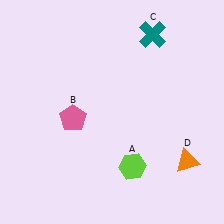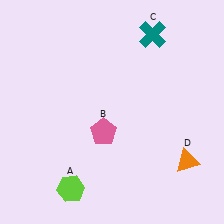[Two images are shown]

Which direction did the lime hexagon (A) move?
The lime hexagon (A) moved left.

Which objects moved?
The objects that moved are: the lime hexagon (A), the pink pentagon (B).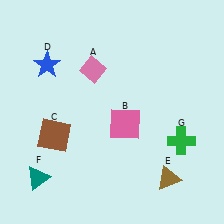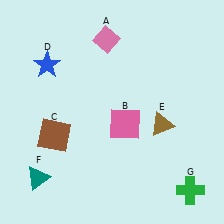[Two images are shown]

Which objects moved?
The objects that moved are: the pink diamond (A), the brown triangle (E), the green cross (G).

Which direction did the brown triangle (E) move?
The brown triangle (E) moved up.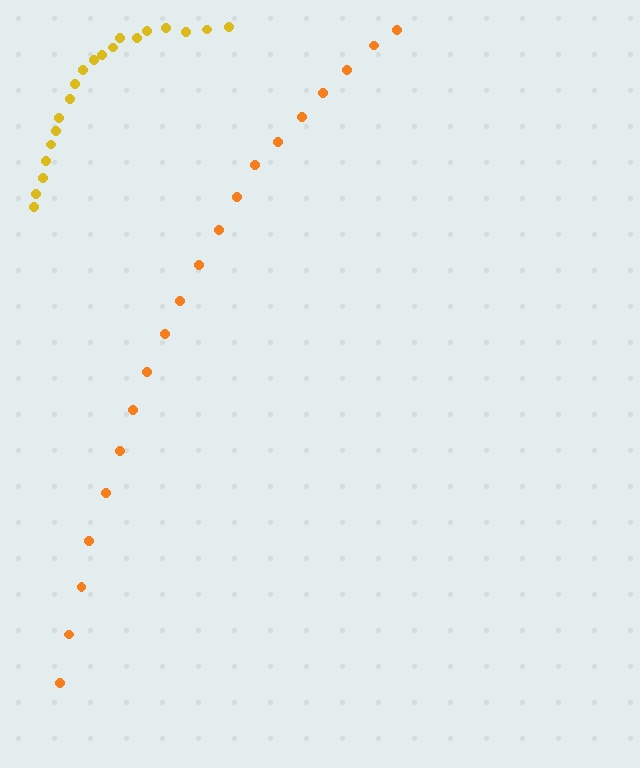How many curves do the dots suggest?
There are 2 distinct paths.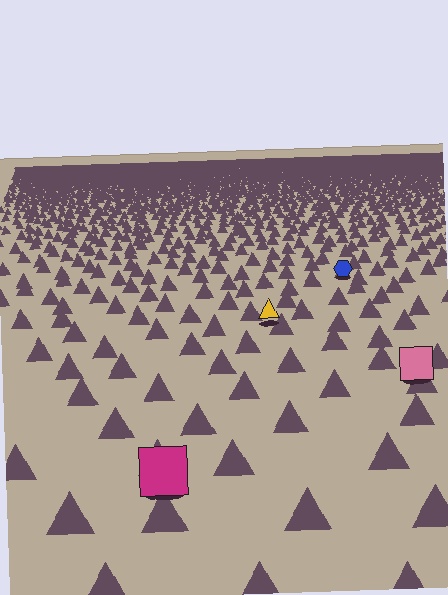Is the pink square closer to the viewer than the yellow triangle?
Yes. The pink square is closer — you can tell from the texture gradient: the ground texture is coarser near it.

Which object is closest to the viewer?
The magenta square is closest. The texture marks near it are larger and more spread out.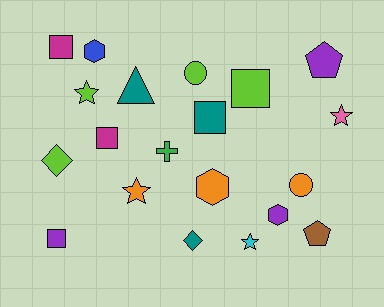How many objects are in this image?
There are 20 objects.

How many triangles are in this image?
There is 1 triangle.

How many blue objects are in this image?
There is 1 blue object.